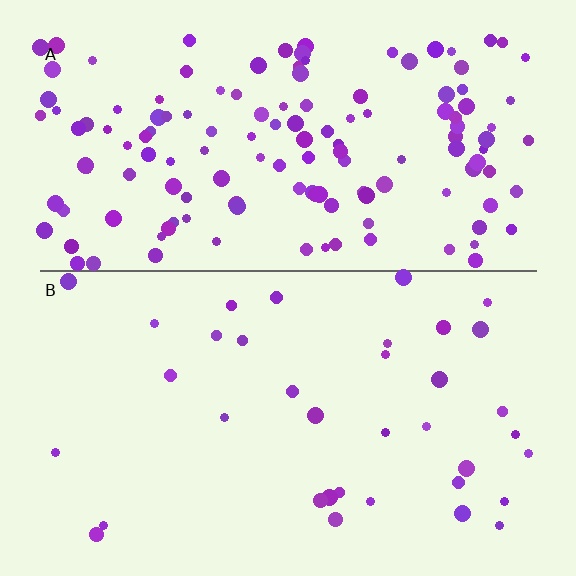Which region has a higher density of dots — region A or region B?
A (the top).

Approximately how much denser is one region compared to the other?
Approximately 4.0× — region A over region B.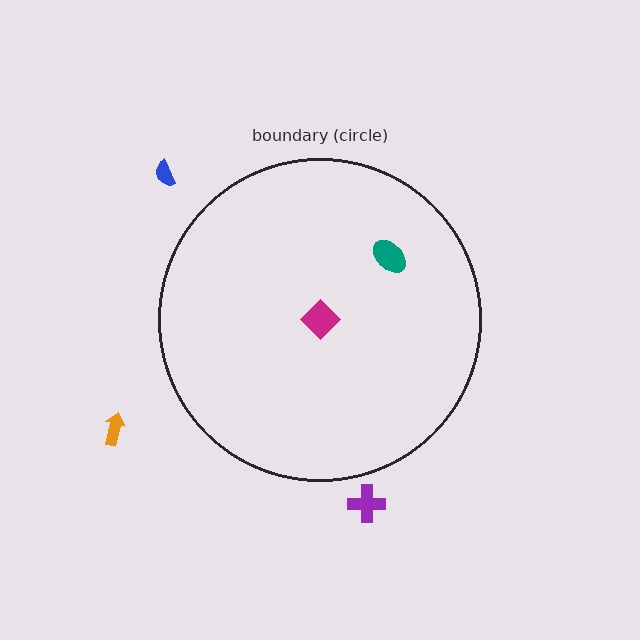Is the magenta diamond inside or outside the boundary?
Inside.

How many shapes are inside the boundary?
2 inside, 3 outside.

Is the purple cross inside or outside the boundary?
Outside.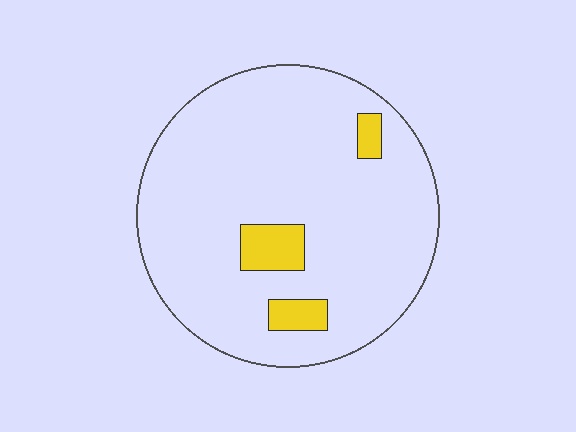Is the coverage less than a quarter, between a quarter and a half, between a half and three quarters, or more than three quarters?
Less than a quarter.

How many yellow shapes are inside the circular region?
3.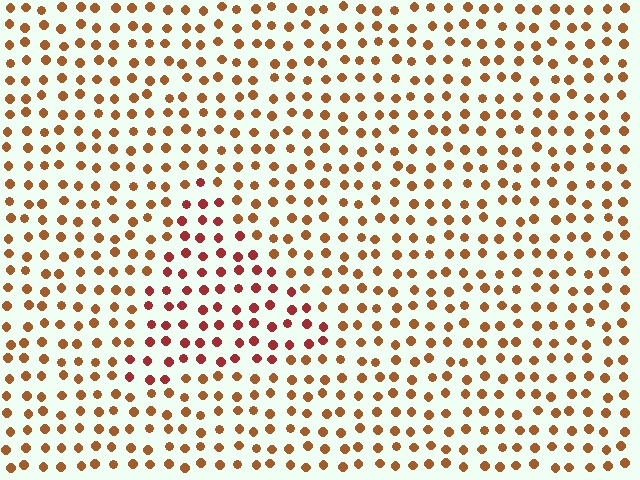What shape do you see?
I see a triangle.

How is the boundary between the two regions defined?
The boundary is defined purely by a slight shift in hue (about 29 degrees). Spacing, size, and orientation are identical on both sides.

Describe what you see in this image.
The image is filled with small brown elements in a uniform arrangement. A triangle-shaped region is visible where the elements are tinted to a slightly different hue, forming a subtle color boundary.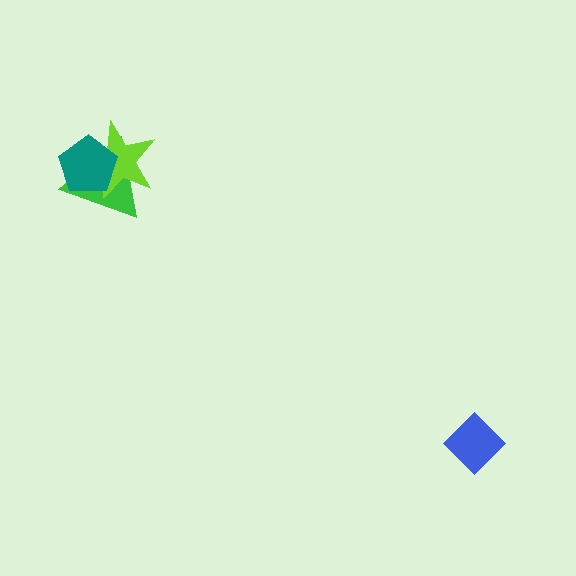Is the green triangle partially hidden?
Yes, it is partially covered by another shape.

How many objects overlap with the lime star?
2 objects overlap with the lime star.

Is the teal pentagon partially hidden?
No, no other shape covers it.